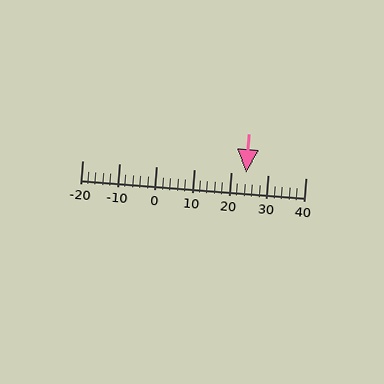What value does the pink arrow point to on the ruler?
The pink arrow points to approximately 24.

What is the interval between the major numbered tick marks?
The major tick marks are spaced 10 units apart.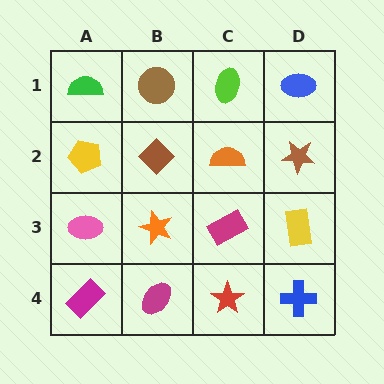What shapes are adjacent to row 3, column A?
A yellow pentagon (row 2, column A), a magenta rectangle (row 4, column A), an orange star (row 3, column B).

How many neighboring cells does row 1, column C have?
3.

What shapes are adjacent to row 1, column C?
An orange semicircle (row 2, column C), a brown circle (row 1, column B), a blue ellipse (row 1, column D).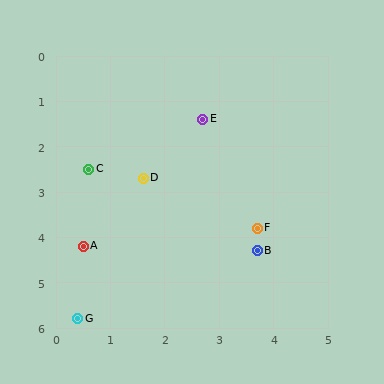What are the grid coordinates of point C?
Point C is at approximately (0.6, 2.5).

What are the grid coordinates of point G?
Point G is at approximately (0.4, 5.8).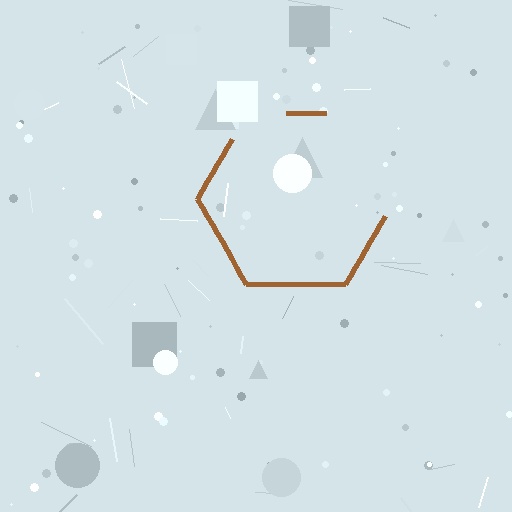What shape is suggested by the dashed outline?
The dashed outline suggests a hexagon.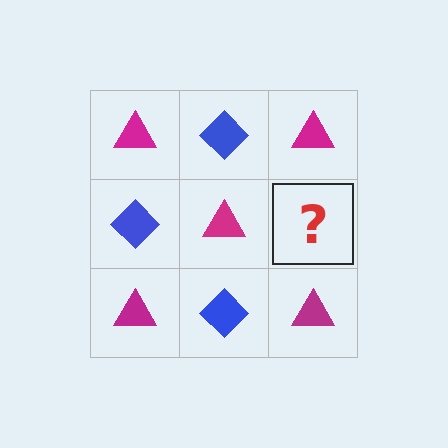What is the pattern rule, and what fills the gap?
The rule is that it alternates magenta triangle and blue diamond in a checkerboard pattern. The gap should be filled with a blue diamond.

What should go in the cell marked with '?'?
The missing cell should contain a blue diamond.